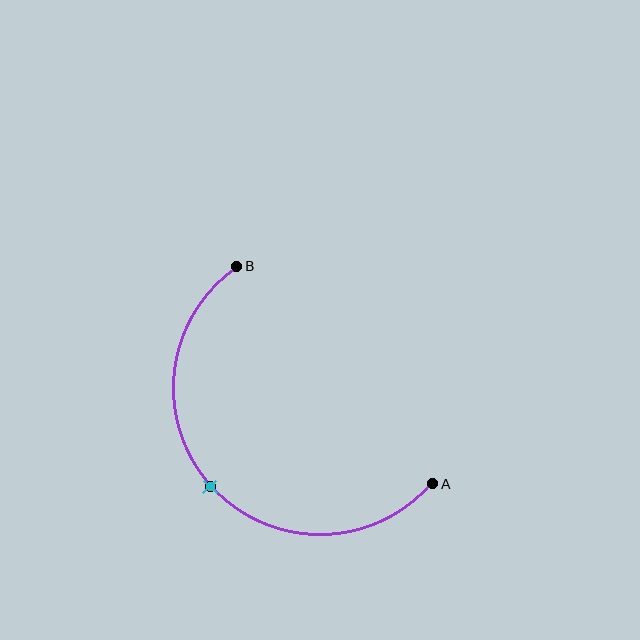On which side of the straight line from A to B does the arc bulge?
The arc bulges below and to the left of the straight line connecting A and B.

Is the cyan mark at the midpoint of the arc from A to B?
Yes. The cyan mark lies on the arc at equal arc-length from both A and B — it is the arc midpoint.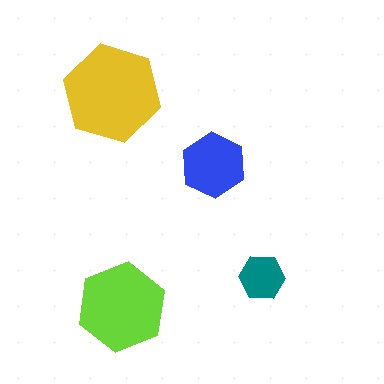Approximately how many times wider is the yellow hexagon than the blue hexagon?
About 1.5 times wider.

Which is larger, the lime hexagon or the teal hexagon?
The lime one.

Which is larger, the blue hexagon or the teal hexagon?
The blue one.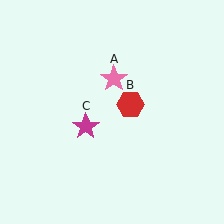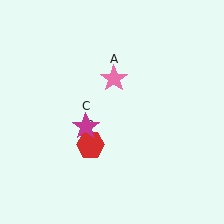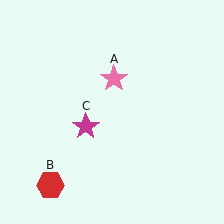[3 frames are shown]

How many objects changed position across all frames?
1 object changed position: red hexagon (object B).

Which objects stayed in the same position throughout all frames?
Pink star (object A) and magenta star (object C) remained stationary.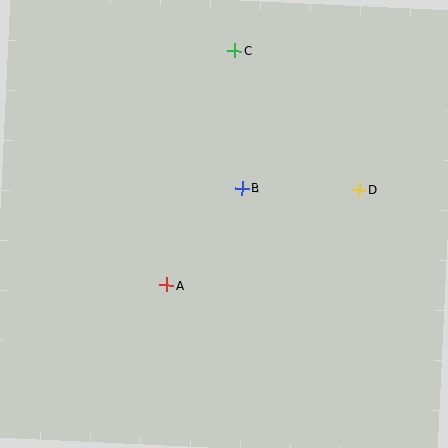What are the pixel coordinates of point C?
Point C is at (235, 51).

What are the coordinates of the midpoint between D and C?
The midpoint between D and C is at (297, 120).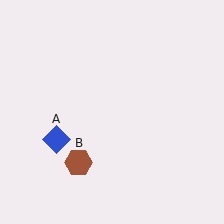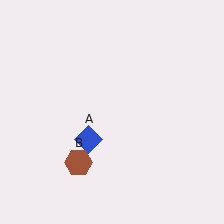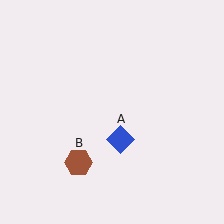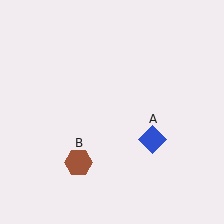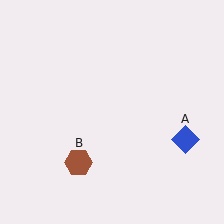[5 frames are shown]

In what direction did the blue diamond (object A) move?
The blue diamond (object A) moved right.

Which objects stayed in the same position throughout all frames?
Brown hexagon (object B) remained stationary.